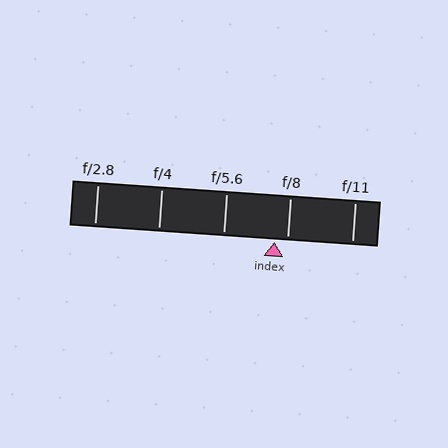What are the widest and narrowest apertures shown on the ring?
The widest aperture shown is f/2.8 and the narrowest is f/11.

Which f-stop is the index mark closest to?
The index mark is closest to f/8.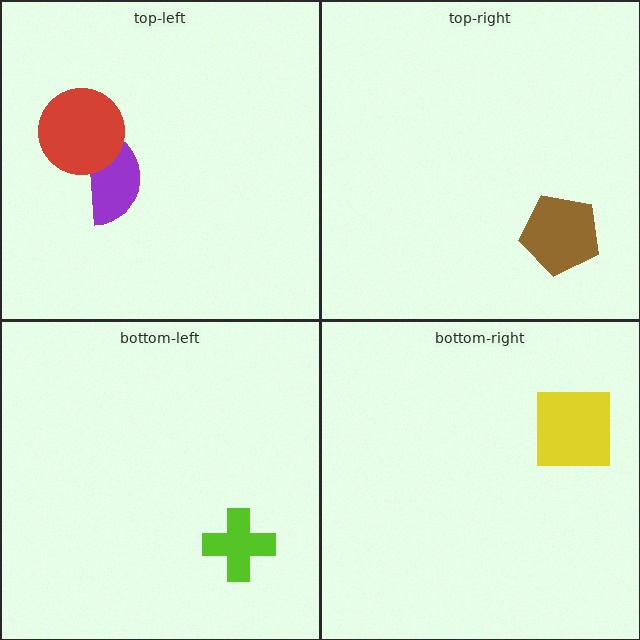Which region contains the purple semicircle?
The top-left region.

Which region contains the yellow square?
The bottom-right region.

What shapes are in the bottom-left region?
The lime cross.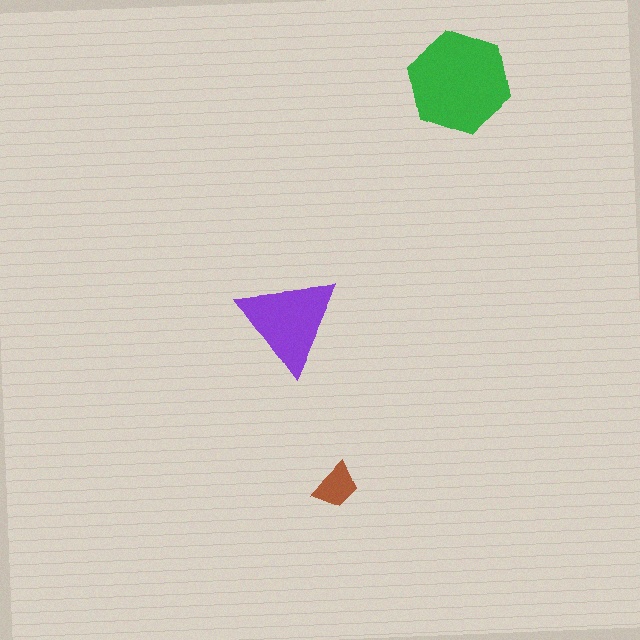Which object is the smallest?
The brown trapezoid.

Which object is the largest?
The green hexagon.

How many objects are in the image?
There are 3 objects in the image.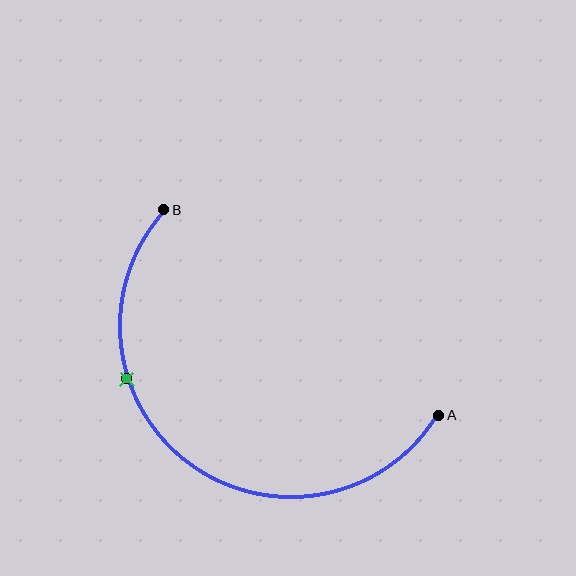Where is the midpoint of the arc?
The arc midpoint is the point on the curve farthest from the straight line joining A and B. It sits below and to the left of that line.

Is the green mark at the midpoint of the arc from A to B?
No. The green mark lies on the arc but is closer to endpoint B. The arc midpoint would be at the point on the curve equidistant along the arc from both A and B.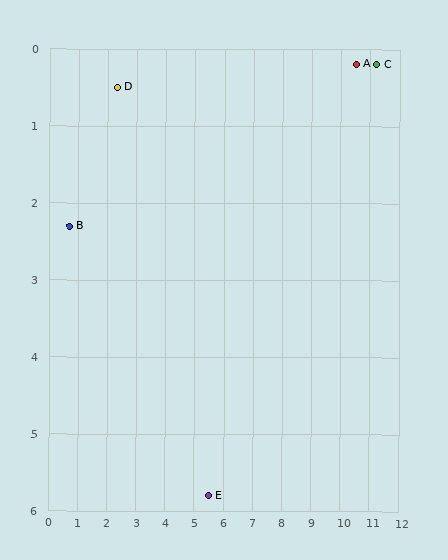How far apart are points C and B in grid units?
Points C and B are about 10.7 grid units apart.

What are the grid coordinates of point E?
Point E is at approximately (5.5, 5.8).